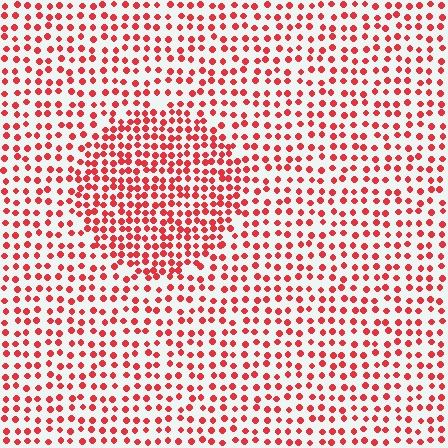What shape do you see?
I see a circle.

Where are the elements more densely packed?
The elements are more densely packed inside the circle boundary.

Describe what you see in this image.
The image contains small red elements arranged at two different densities. A circle-shaped region is visible where the elements are more densely packed than the surrounding area.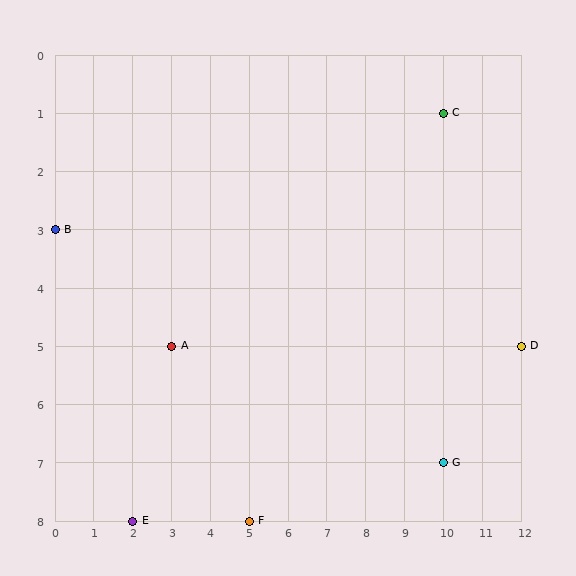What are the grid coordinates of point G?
Point G is at grid coordinates (10, 7).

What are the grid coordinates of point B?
Point B is at grid coordinates (0, 3).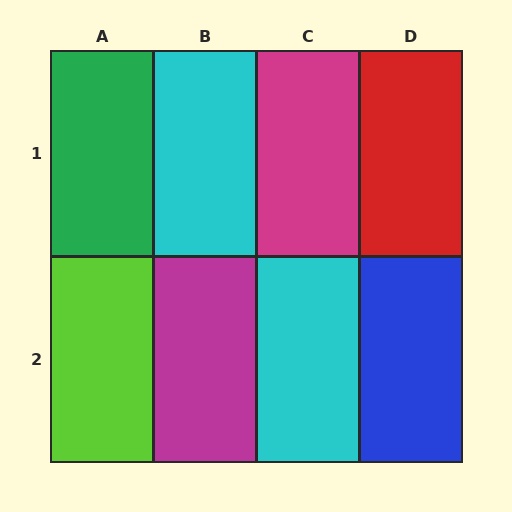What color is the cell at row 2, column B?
Magenta.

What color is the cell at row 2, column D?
Blue.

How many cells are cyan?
2 cells are cyan.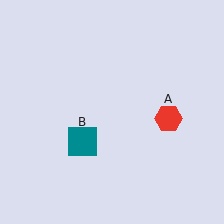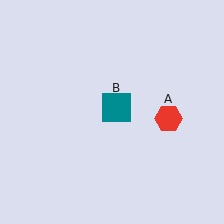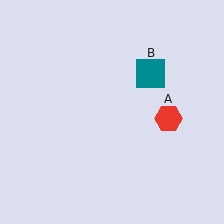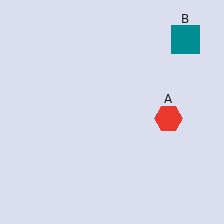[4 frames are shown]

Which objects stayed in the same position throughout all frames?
Red hexagon (object A) remained stationary.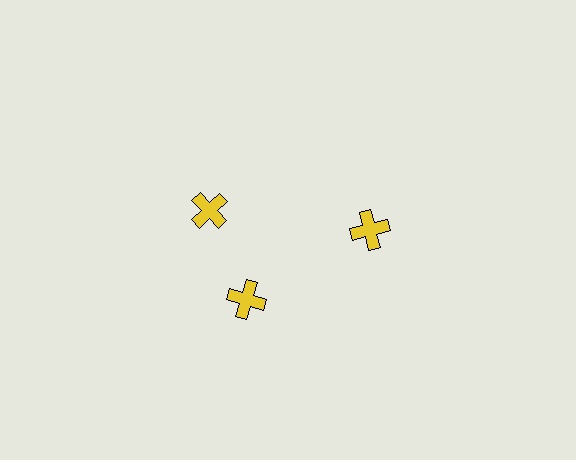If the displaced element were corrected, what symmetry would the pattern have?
It would have 3-fold rotational symmetry — the pattern would map onto itself every 120 degrees.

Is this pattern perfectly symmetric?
No. The 3 yellow crosses are arranged in a ring, but one element near the 11 o'clock position is rotated out of alignment along the ring, breaking the 3-fold rotational symmetry.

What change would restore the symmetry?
The symmetry would be restored by rotating it back into even spacing with its neighbors so that all 3 crosses sit at equal angles and equal distance from the center.